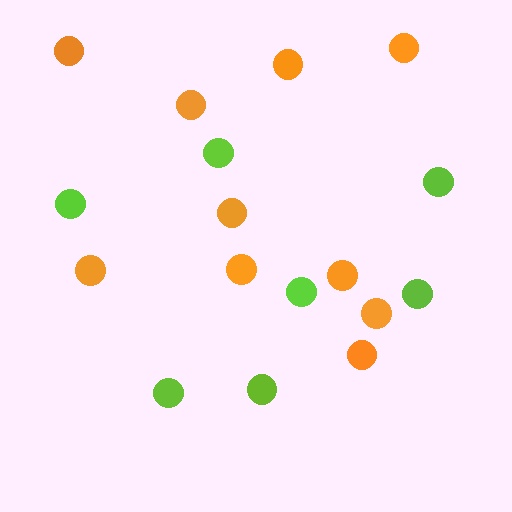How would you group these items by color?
There are 2 groups: one group of orange circles (10) and one group of lime circles (7).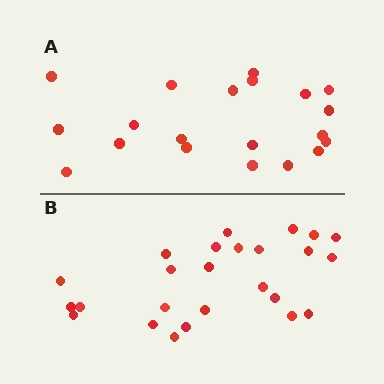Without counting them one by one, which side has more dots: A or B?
Region B (the bottom region) has more dots.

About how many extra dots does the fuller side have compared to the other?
Region B has about 5 more dots than region A.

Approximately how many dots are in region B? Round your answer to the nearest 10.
About 20 dots. (The exact count is 25, which rounds to 20.)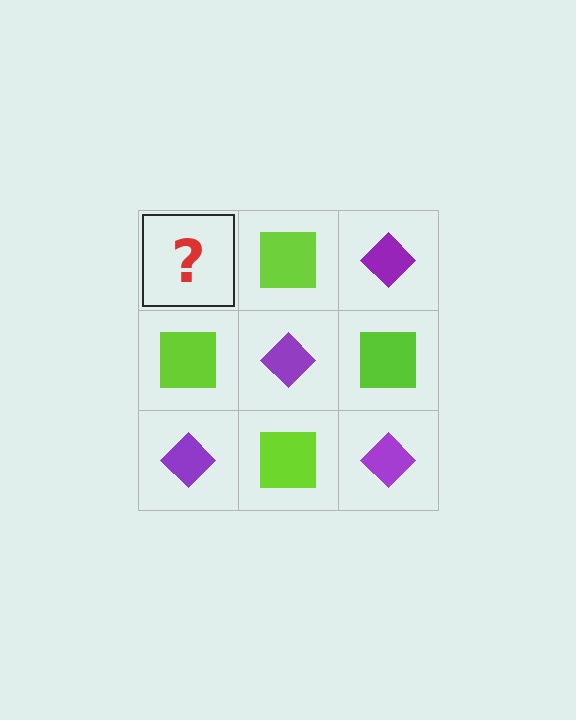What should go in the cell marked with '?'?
The missing cell should contain a purple diamond.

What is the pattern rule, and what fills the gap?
The rule is that it alternates purple diamond and lime square in a checkerboard pattern. The gap should be filled with a purple diamond.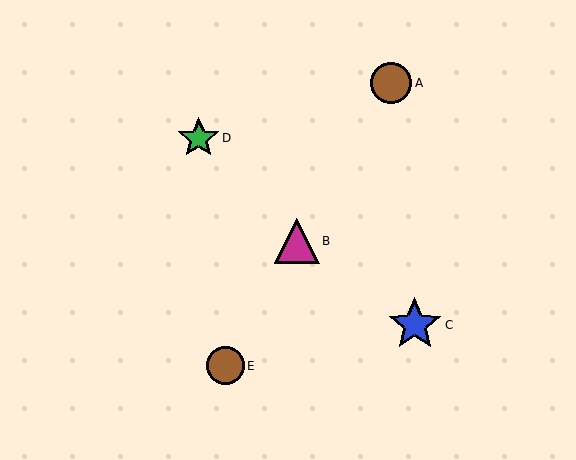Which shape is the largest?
The blue star (labeled C) is the largest.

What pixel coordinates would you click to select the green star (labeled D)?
Click at (199, 138) to select the green star D.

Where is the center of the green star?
The center of the green star is at (199, 138).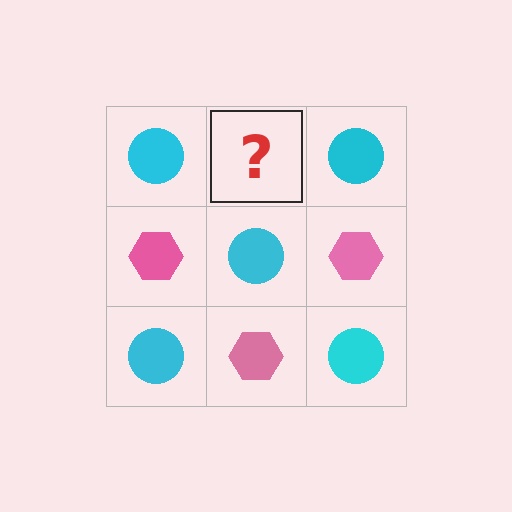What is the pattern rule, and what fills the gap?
The rule is that it alternates cyan circle and pink hexagon in a checkerboard pattern. The gap should be filled with a pink hexagon.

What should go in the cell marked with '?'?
The missing cell should contain a pink hexagon.